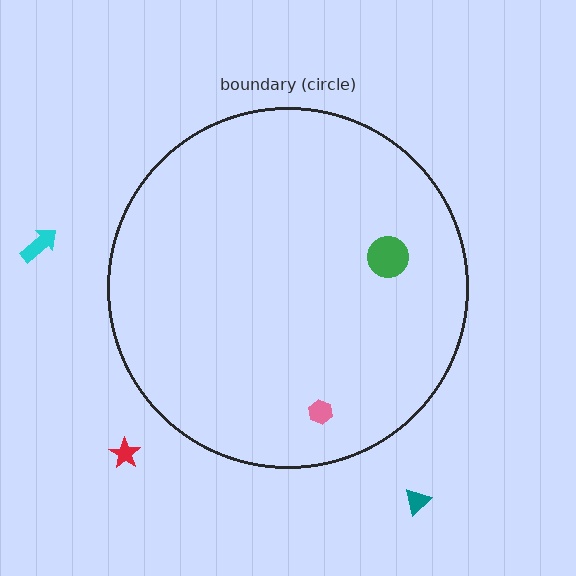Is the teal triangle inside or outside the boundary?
Outside.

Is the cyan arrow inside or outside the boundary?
Outside.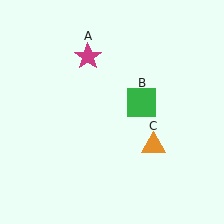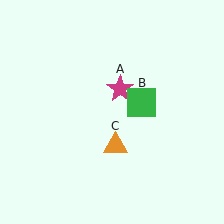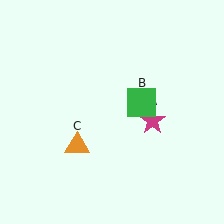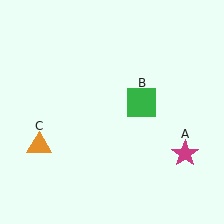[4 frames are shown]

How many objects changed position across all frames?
2 objects changed position: magenta star (object A), orange triangle (object C).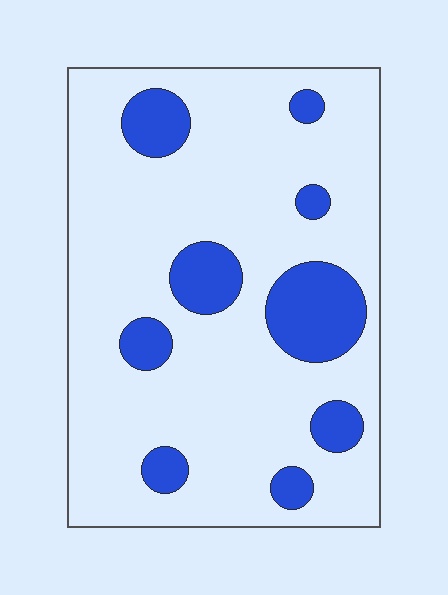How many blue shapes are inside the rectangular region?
9.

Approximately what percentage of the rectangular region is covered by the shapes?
Approximately 20%.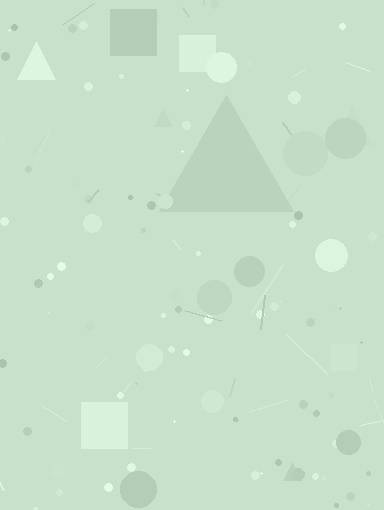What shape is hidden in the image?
A triangle is hidden in the image.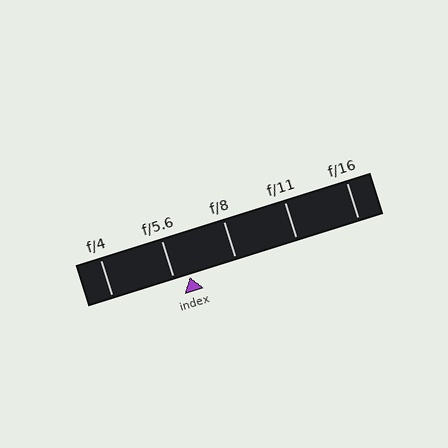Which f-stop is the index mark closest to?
The index mark is closest to f/5.6.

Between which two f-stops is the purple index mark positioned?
The index mark is between f/5.6 and f/8.